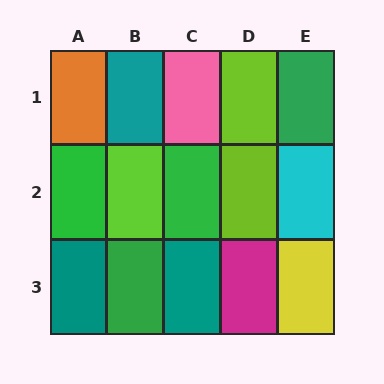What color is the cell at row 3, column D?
Magenta.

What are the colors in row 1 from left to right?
Orange, teal, pink, lime, green.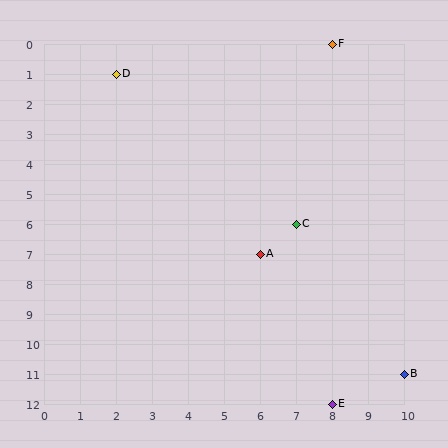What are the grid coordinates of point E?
Point E is at grid coordinates (8, 12).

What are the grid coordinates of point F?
Point F is at grid coordinates (8, 0).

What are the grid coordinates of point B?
Point B is at grid coordinates (10, 11).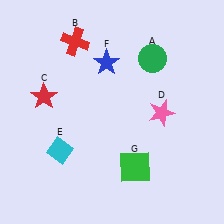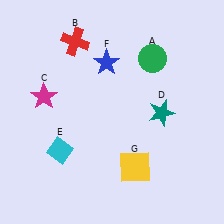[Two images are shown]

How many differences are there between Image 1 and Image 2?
There are 3 differences between the two images.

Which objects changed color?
C changed from red to magenta. D changed from pink to teal. G changed from green to yellow.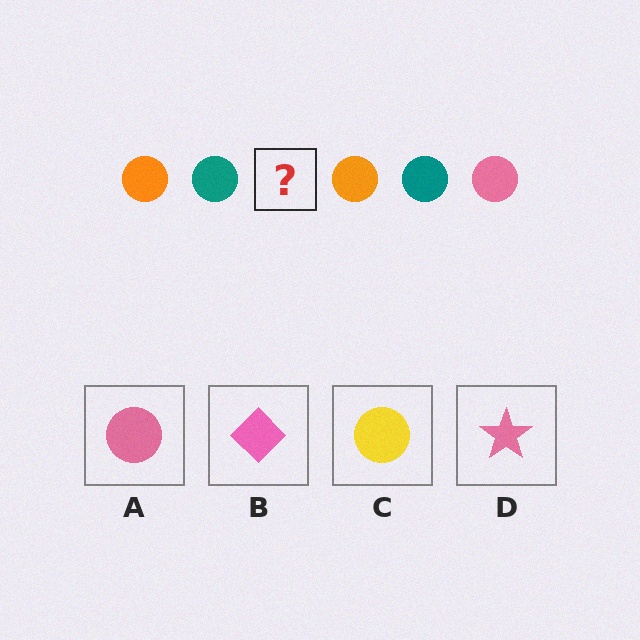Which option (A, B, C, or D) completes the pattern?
A.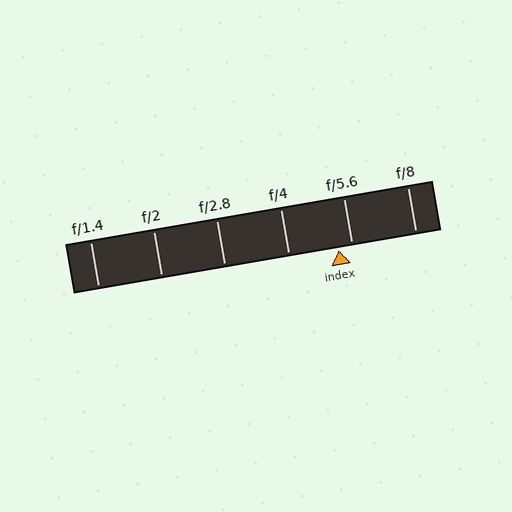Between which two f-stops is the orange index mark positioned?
The index mark is between f/4 and f/5.6.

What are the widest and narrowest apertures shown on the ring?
The widest aperture shown is f/1.4 and the narrowest is f/8.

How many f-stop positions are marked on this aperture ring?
There are 6 f-stop positions marked.